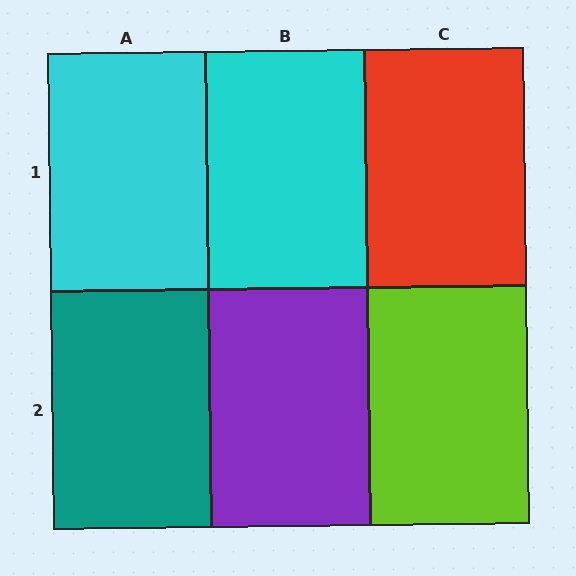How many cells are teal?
1 cell is teal.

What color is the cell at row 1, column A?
Cyan.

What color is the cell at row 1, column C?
Red.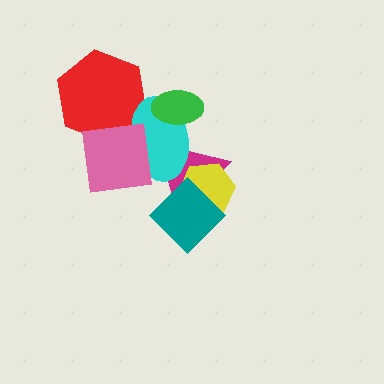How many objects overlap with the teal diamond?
2 objects overlap with the teal diamond.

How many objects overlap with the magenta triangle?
4 objects overlap with the magenta triangle.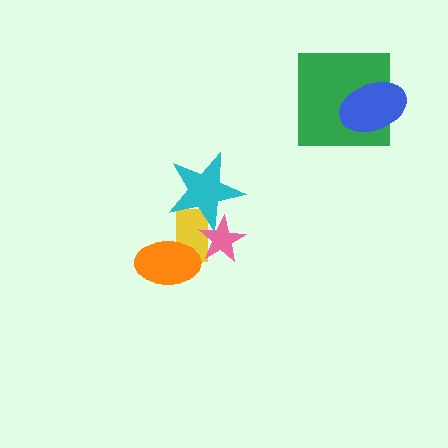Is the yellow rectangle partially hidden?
Yes, it is partially covered by another shape.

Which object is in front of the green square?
The blue ellipse is in front of the green square.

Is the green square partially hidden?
Yes, it is partially covered by another shape.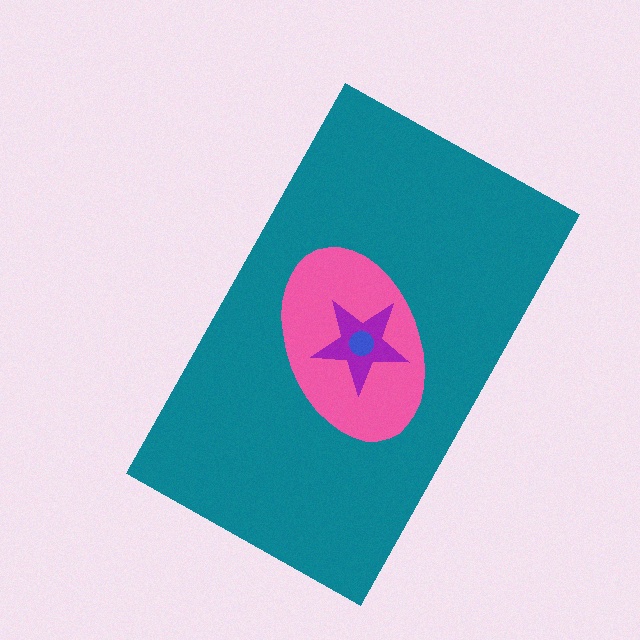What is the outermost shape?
The teal rectangle.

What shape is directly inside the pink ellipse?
The purple star.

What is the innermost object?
The blue circle.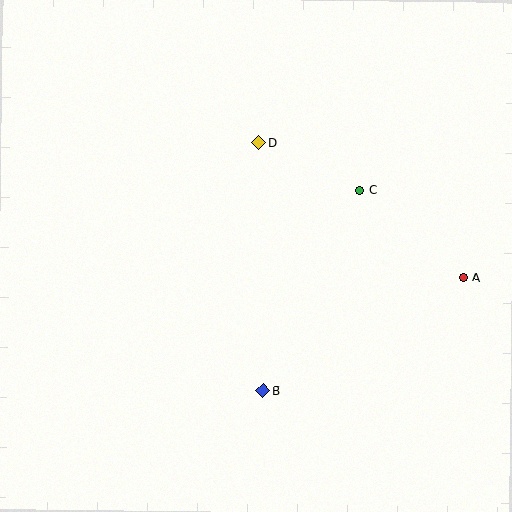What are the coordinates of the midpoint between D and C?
The midpoint between D and C is at (309, 167).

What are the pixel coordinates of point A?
Point A is at (463, 278).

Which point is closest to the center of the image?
Point D at (259, 143) is closest to the center.